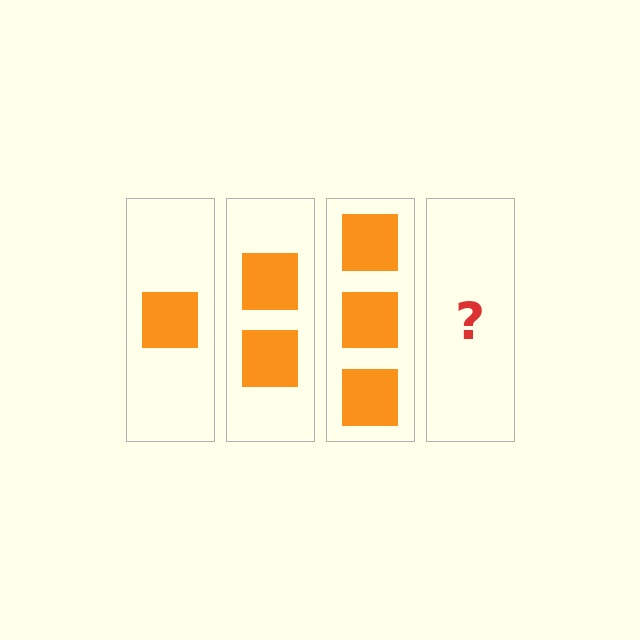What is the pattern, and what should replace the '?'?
The pattern is that each step adds one more square. The '?' should be 4 squares.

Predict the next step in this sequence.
The next step is 4 squares.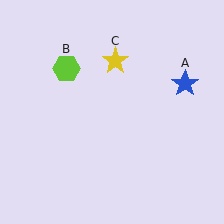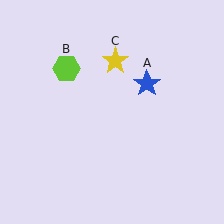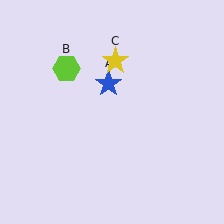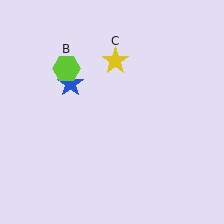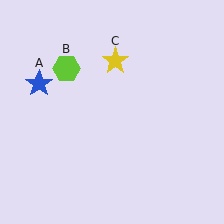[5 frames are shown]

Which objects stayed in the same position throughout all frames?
Lime hexagon (object B) and yellow star (object C) remained stationary.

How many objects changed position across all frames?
1 object changed position: blue star (object A).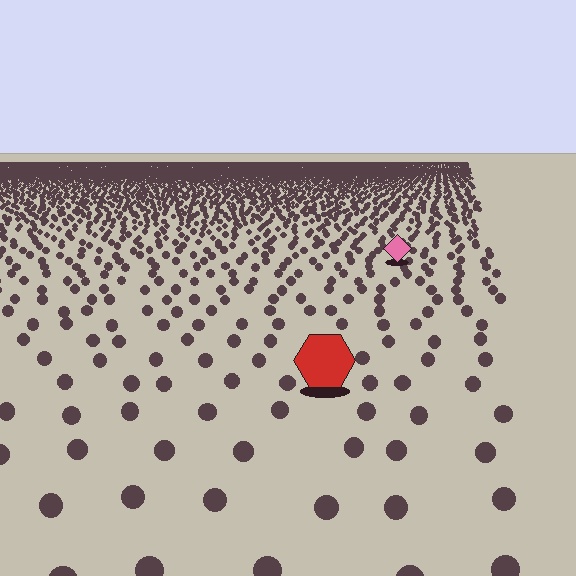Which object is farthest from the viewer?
The pink diamond is farthest from the viewer. It appears smaller and the ground texture around it is denser.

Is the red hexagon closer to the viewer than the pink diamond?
Yes. The red hexagon is closer — you can tell from the texture gradient: the ground texture is coarser near it.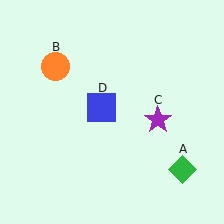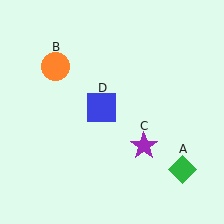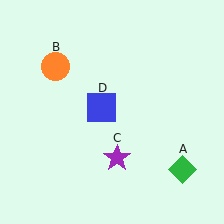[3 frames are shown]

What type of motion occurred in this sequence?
The purple star (object C) rotated clockwise around the center of the scene.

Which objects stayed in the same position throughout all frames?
Green diamond (object A) and orange circle (object B) and blue square (object D) remained stationary.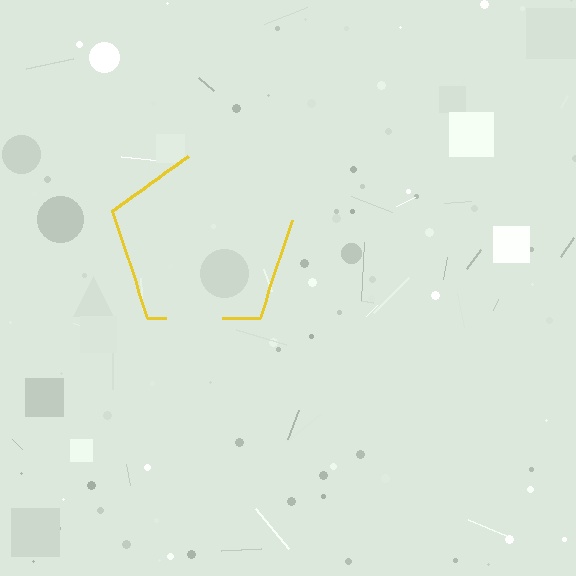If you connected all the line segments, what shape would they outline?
They would outline a pentagon.